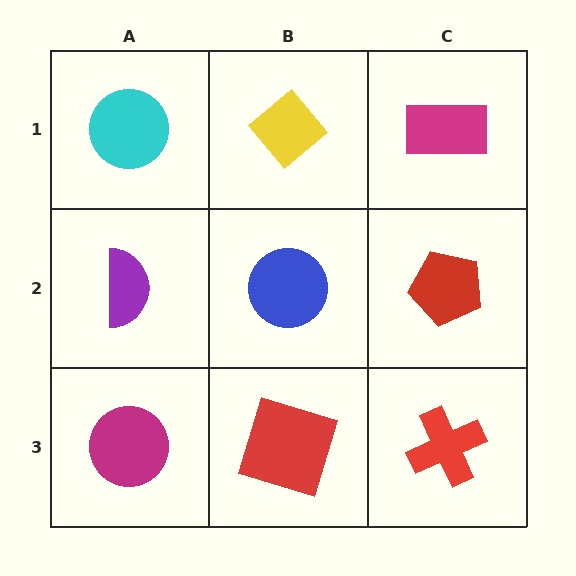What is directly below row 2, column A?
A magenta circle.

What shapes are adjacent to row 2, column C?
A magenta rectangle (row 1, column C), a red cross (row 3, column C), a blue circle (row 2, column B).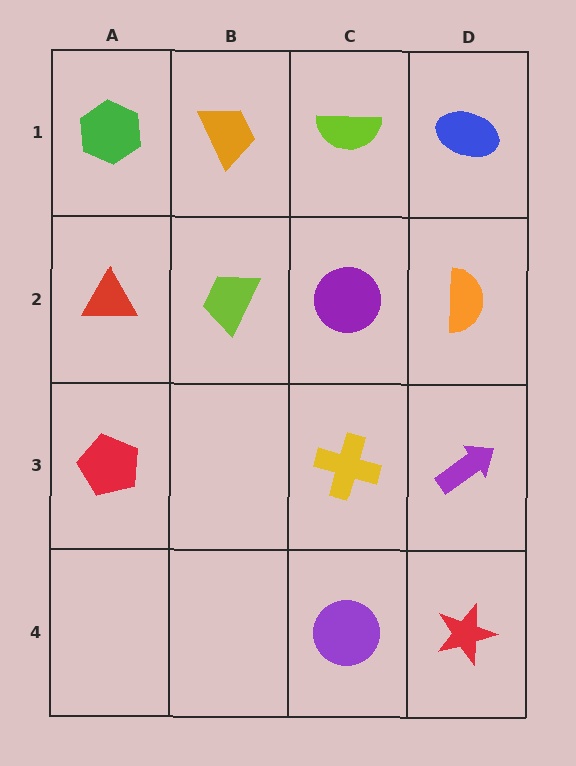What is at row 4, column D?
A red star.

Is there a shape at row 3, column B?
No, that cell is empty.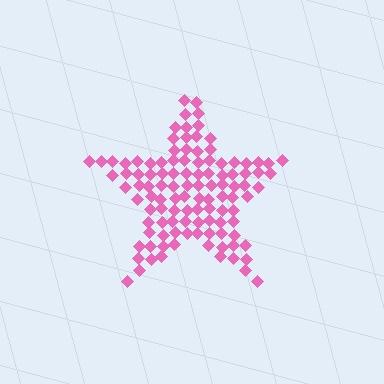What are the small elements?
The small elements are diamonds.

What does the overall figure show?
The overall figure shows a star.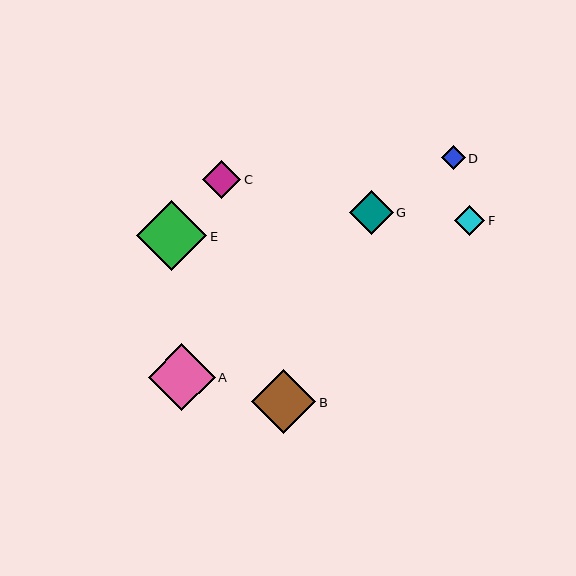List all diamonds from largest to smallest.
From largest to smallest: E, A, B, G, C, F, D.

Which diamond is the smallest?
Diamond D is the smallest with a size of approximately 24 pixels.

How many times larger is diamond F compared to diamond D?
Diamond F is approximately 1.3 times the size of diamond D.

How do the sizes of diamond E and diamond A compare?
Diamond E and diamond A are approximately the same size.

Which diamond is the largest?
Diamond E is the largest with a size of approximately 70 pixels.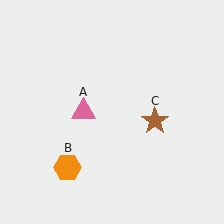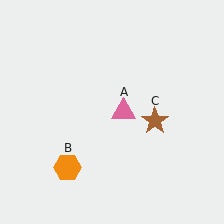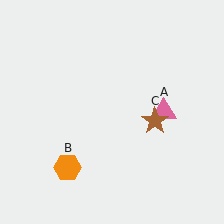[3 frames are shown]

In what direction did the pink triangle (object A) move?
The pink triangle (object A) moved right.